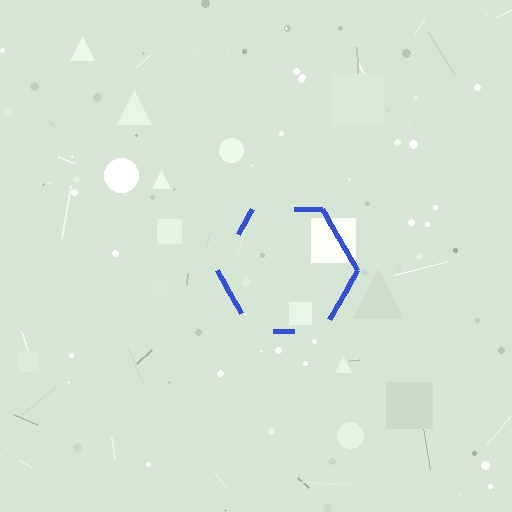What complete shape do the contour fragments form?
The contour fragments form a hexagon.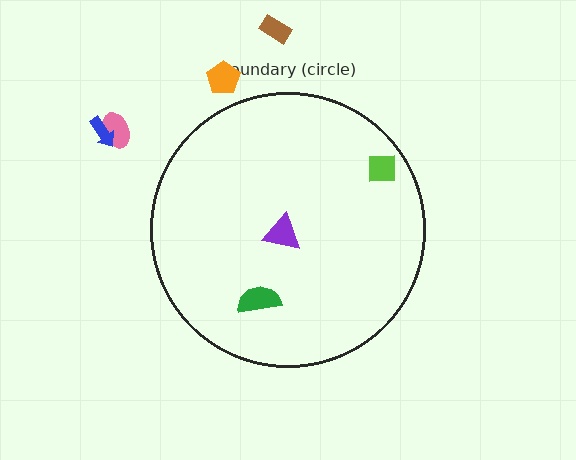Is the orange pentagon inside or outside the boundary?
Outside.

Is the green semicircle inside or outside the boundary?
Inside.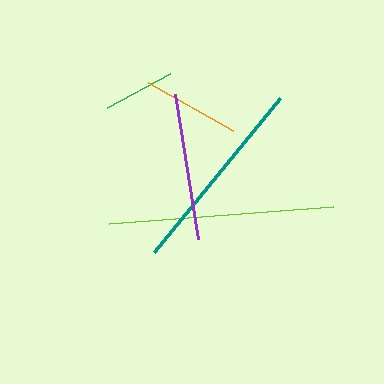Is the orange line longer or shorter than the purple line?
The purple line is longer than the orange line.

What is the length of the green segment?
The green segment is approximately 71 pixels long.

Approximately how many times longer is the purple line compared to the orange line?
The purple line is approximately 1.5 times the length of the orange line.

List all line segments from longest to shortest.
From longest to shortest: lime, teal, purple, orange, green.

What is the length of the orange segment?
The orange segment is approximately 97 pixels long.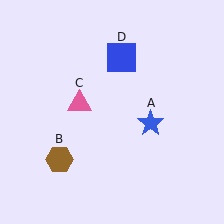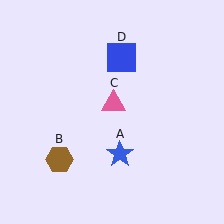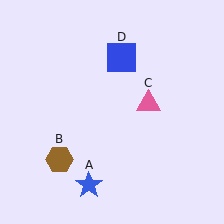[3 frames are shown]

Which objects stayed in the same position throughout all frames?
Brown hexagon (object B) and blue square (object D) remained stationary.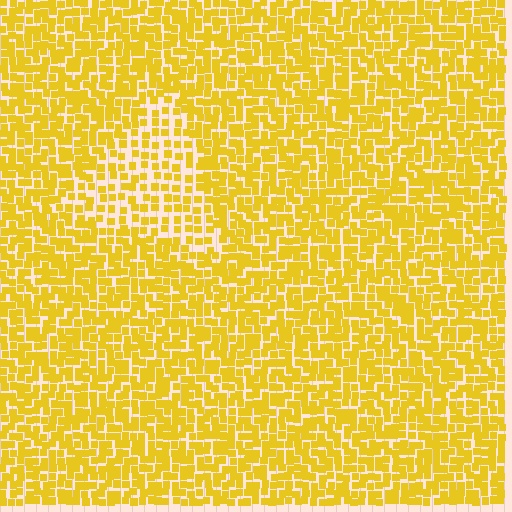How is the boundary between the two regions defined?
The boundary is defined by a change in element density (approximately 1.7x ratio). All elements are the same color, size, and shape.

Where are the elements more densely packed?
The elements are more densely packed outside the triangle boundary.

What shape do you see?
I see a triangle.